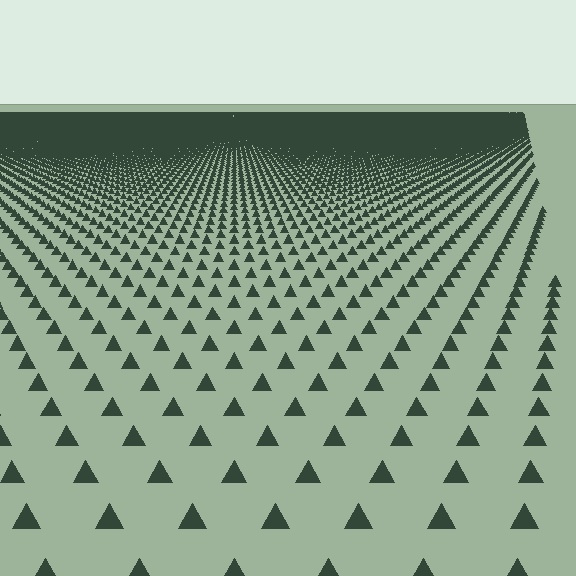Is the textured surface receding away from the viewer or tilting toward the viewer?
The surface is receding away from the viewer. Texture elements get smaller and denser toward the top.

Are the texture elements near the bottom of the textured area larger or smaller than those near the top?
Larger. Near the bottom, elements are closer to the viewer and appear at a bigger on-screen size.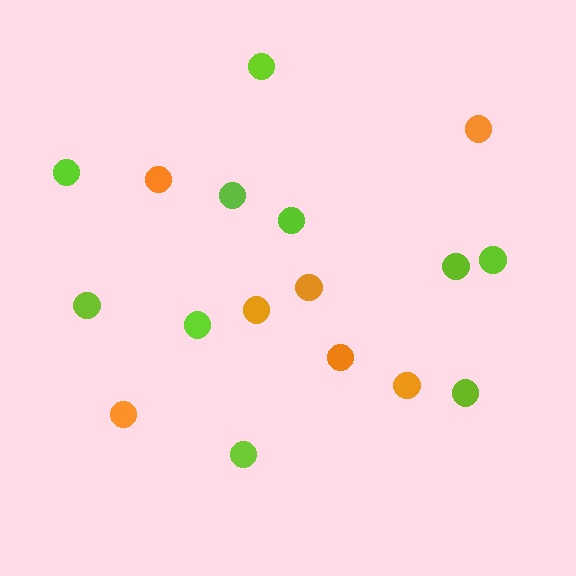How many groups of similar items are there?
There are 2 groups: one group of orange circles (7) and one group of lime circles (10).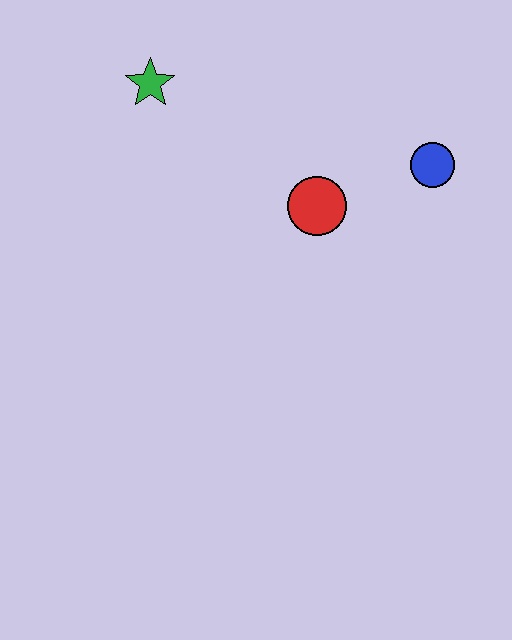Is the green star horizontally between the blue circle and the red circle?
No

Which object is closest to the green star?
The red circle is closest to the green star.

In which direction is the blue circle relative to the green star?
The blue circle is to the right of the green star.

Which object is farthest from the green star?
The blue circle is farthest from the green star.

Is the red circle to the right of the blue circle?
No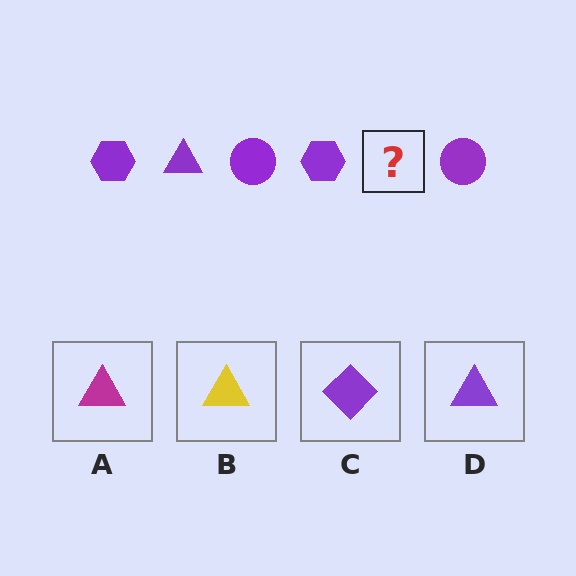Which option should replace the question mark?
Option D.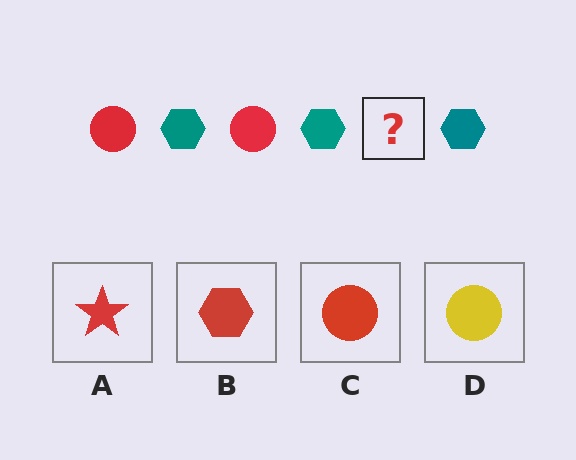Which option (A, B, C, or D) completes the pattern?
C.